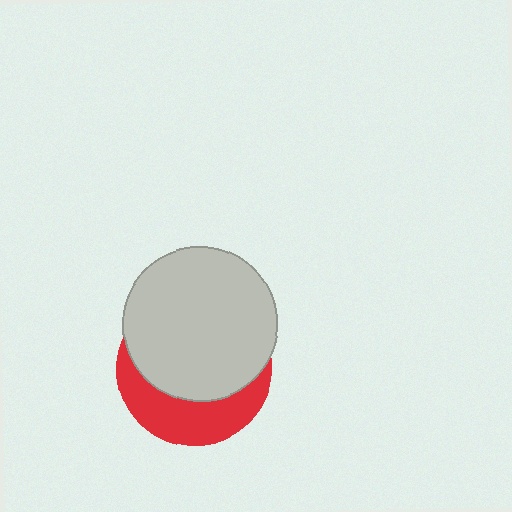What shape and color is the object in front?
The object in front is a light gray circle.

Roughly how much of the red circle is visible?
A small part of it is visible (roughly 36%).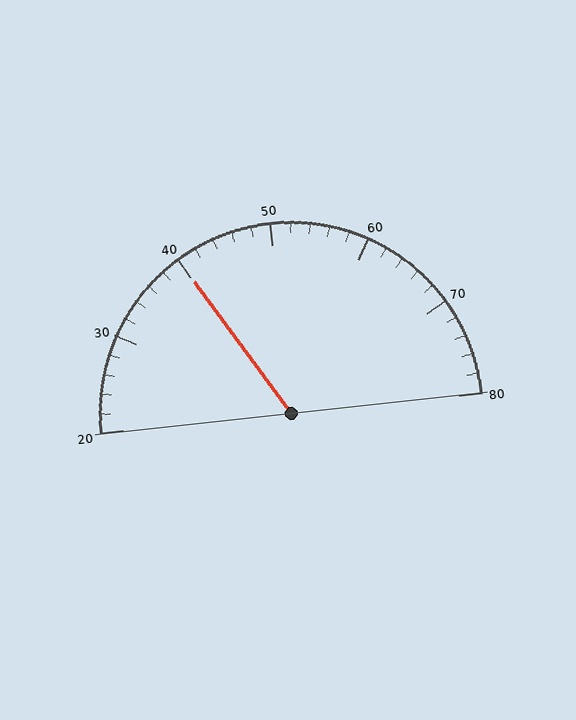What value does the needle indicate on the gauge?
The needle indicates approximately 40.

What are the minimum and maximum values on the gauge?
The gauge ranges from 20 to 80.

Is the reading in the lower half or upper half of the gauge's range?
The reading is in the lower half of the range (20 to 80).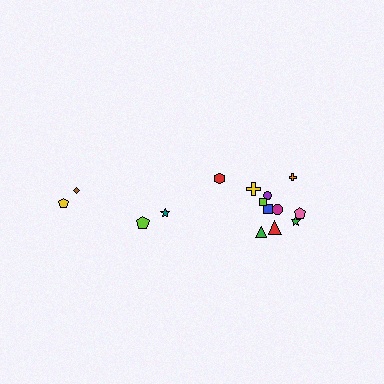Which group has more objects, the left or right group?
The right group.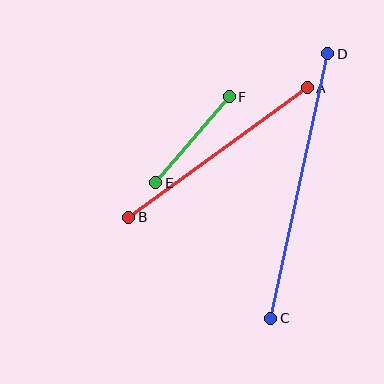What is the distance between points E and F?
The distance is approximately 113 pixels.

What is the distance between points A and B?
The distance is approximately 220 pixels.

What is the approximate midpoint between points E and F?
The midpoint is at approximately (193, 140) pixels.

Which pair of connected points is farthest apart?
Points C and D are farthest apart.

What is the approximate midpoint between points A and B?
The midpoint is at approximately (218, 153) pixels.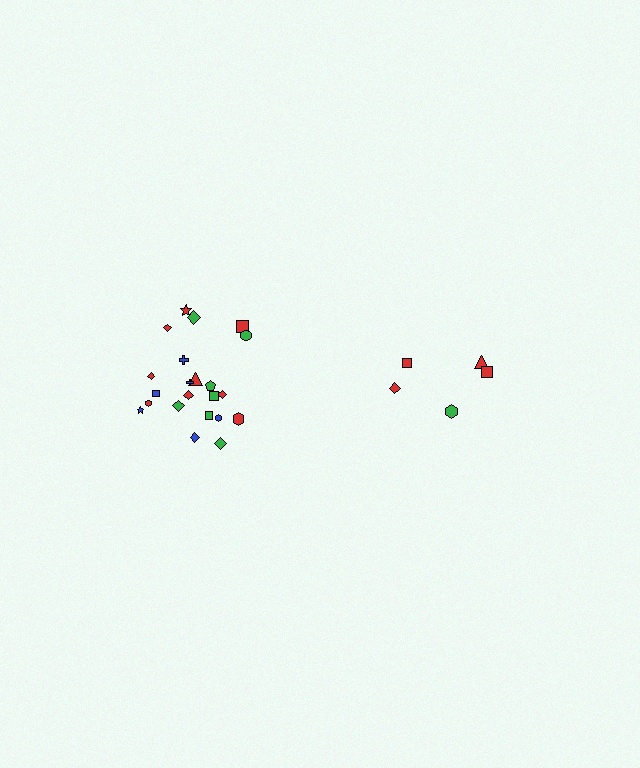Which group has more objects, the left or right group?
The left group.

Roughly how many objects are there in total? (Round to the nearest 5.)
Roughly 25 objects in total.